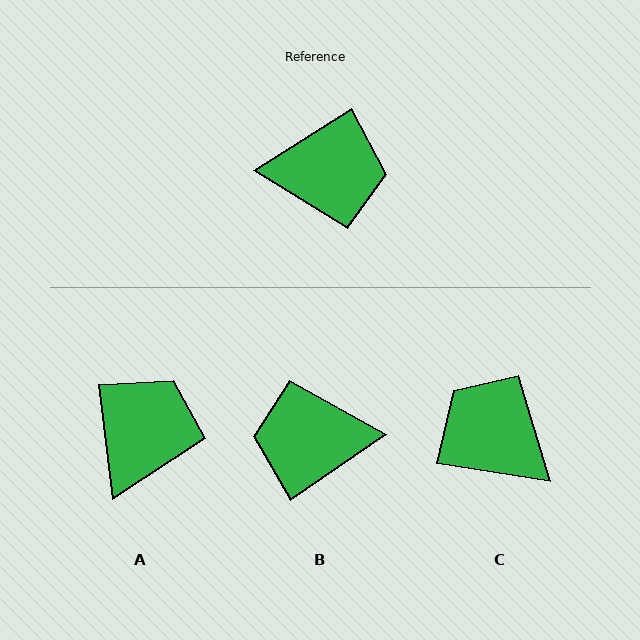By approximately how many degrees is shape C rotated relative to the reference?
Approximately 139 degrees counter-clockwise.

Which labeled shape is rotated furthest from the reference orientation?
B, about 177 degrees away.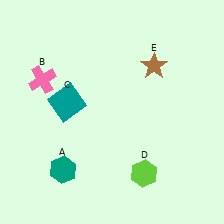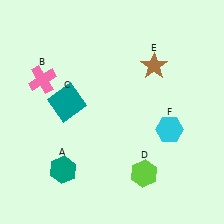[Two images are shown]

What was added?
A cyan hexagon (F) was added in Image 2.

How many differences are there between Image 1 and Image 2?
There is 1 difference between the two images.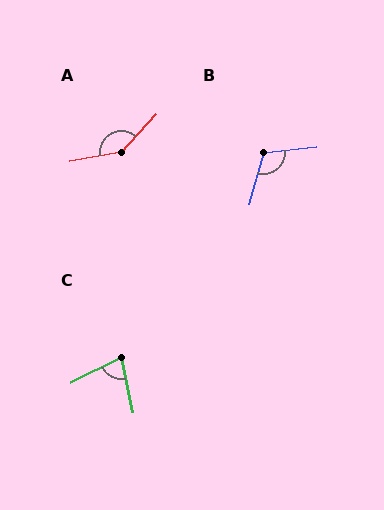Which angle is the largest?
A, at approximately 142 degrees.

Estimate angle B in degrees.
Approximately 112 degrees.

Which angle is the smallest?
C, at approximately 75 degrees.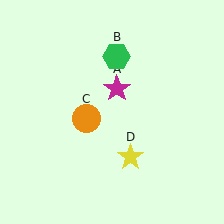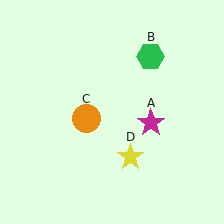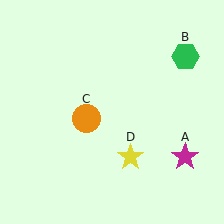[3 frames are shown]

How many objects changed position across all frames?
2 objects changed position: magenta star (object A), green hexagon (object B).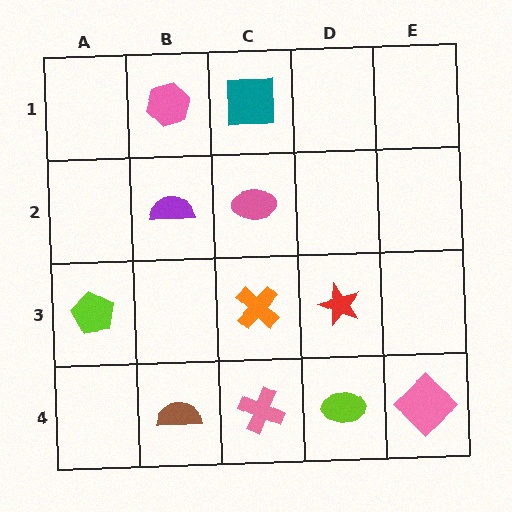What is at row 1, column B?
A pink hexagon.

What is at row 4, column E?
A pink diamond.